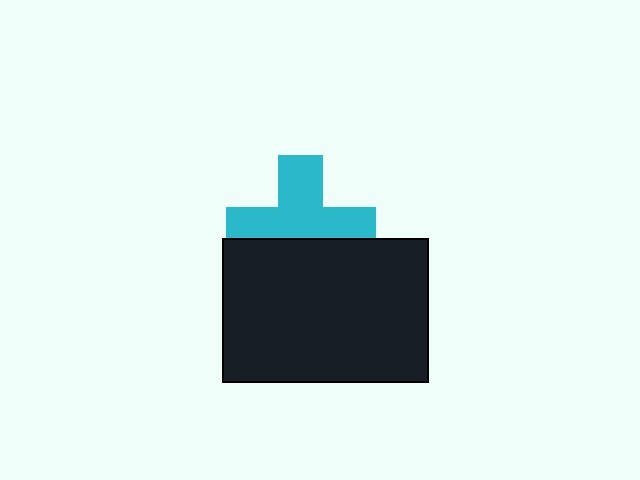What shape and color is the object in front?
The object in front is a black rectangle.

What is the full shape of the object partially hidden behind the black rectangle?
The partially hidden object is a cyan cross.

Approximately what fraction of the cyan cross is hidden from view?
Roughly 41% of the cyan cross is hidden behind the black rectangle.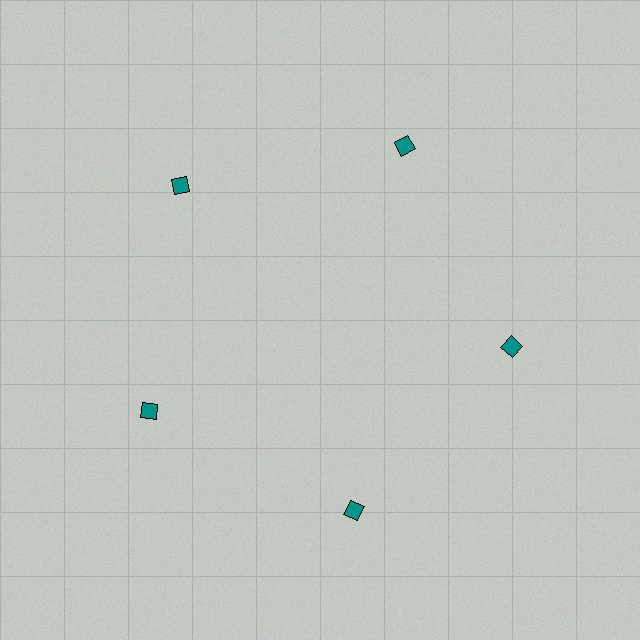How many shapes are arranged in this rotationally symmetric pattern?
There are 5 shapes, arranged in 5 groups of 1.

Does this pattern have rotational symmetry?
Yes, this pattern has 5-fold rotational symmetry. It looks the same after rotating 72 degrees around the center.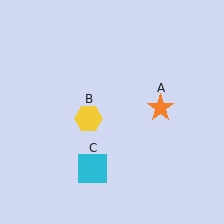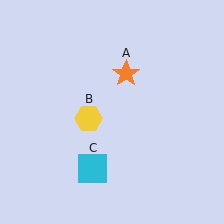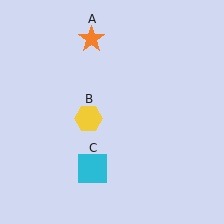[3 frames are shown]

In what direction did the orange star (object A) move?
The orange star (object A) moved up and to the left.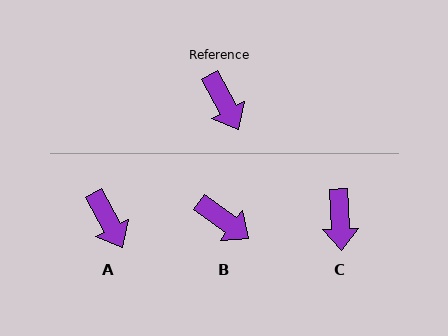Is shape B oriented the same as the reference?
No, it is off by about 26 degrees.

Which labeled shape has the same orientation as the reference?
A.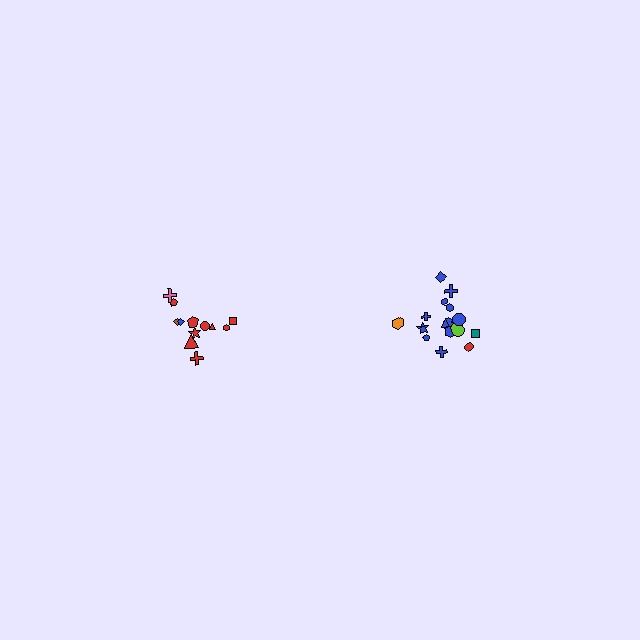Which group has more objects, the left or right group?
The right group.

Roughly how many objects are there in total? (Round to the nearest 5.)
Roughly 30 objects in total.